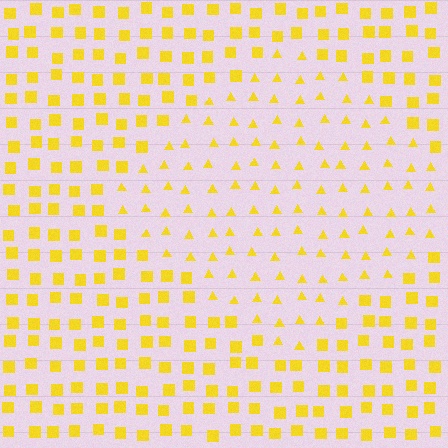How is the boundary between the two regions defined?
The boundary is defined by a change in element shape: triangles inside vs. squares outside. All elements share the same color and spacing.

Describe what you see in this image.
The image is filled with small yellow elements arranged in a uniform grid. A diamond-shaped region contains triangles, while the surrounding area contains squares. The boundary is defined purely by the change in element shape.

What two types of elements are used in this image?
The image uses triangles inside the diamond region and squares outside it.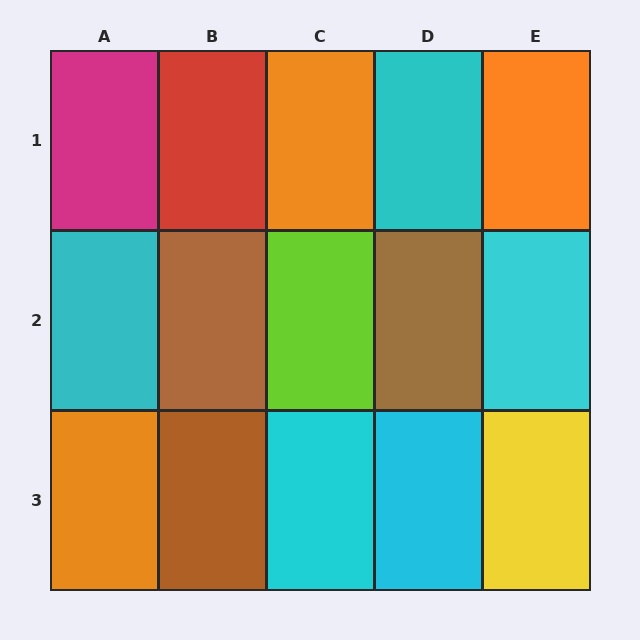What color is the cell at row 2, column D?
Brown.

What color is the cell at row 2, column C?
Lime.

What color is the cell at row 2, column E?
Cyan.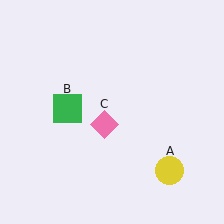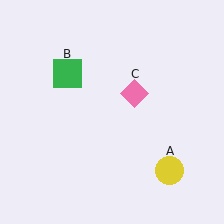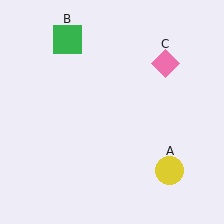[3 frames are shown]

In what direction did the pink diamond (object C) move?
The pink diamond (object C) moved up and to the right.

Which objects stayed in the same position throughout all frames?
Yellow circle (object A) remained stationary.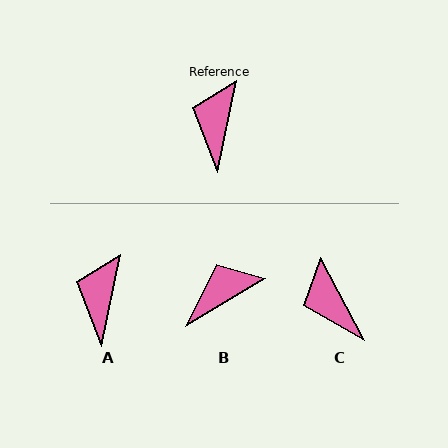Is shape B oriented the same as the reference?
No, it is off by about 47 degrees.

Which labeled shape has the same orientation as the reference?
A.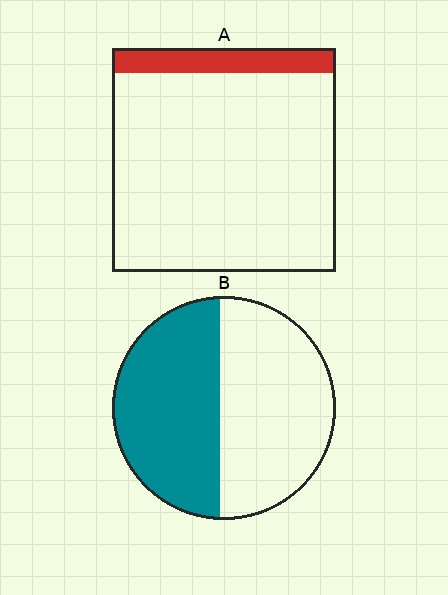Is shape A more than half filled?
No.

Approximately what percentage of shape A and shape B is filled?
A is approximately 10% and B is approximately 50%.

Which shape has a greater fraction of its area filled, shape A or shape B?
Shape B.